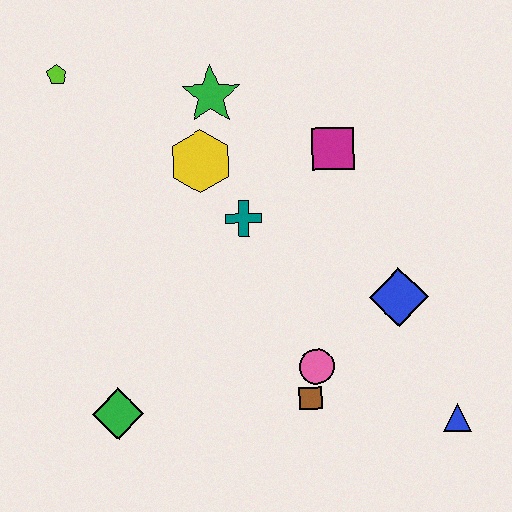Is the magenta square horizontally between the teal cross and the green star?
No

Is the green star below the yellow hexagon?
No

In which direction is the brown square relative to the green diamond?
The brown square is to the right of the green diamond.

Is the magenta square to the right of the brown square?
Yes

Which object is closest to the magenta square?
The teal cross is closest to the magenta square.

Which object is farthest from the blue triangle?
The lime pentagon is farthest from the blue triangle.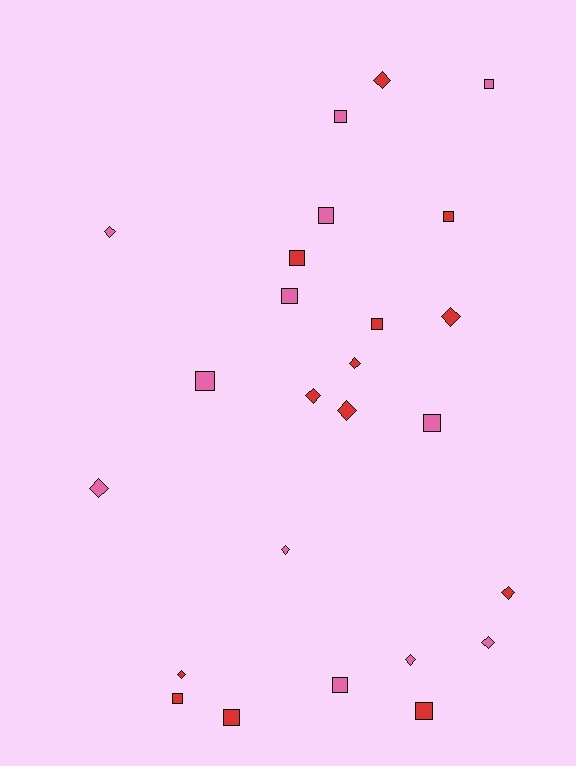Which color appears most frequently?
Red, with 13 objects.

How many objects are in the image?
There are 25 objects.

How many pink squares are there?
There are 7 pink squares.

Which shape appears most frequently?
Square, with 13 objects.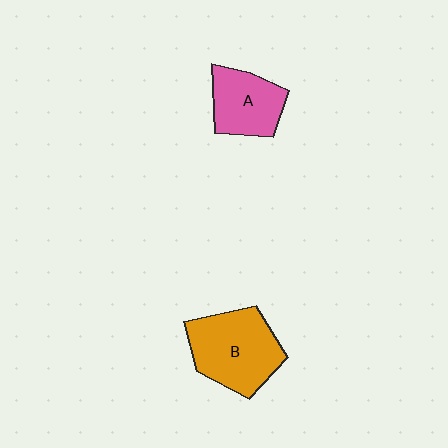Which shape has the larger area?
Shape B (orange).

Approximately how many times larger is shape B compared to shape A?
Approximately 1.5 times.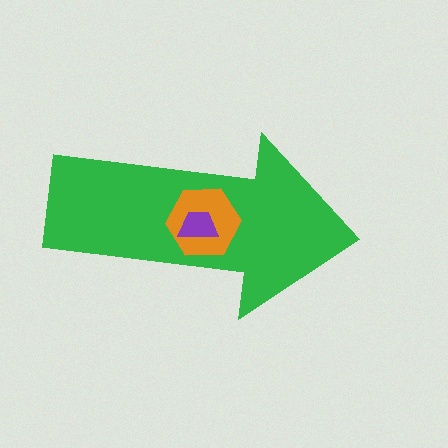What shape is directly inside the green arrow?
The orange hexagon.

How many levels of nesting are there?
3.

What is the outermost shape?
The green arrow.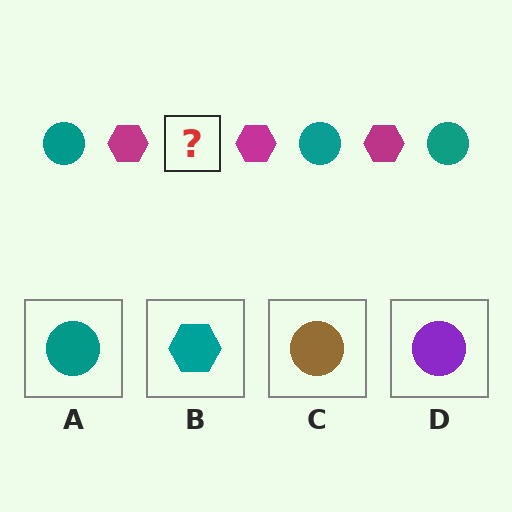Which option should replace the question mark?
Option A.